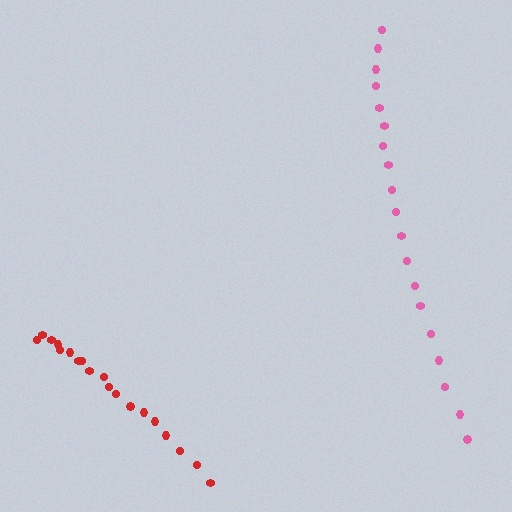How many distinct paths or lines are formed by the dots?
There are 2 distinct paths.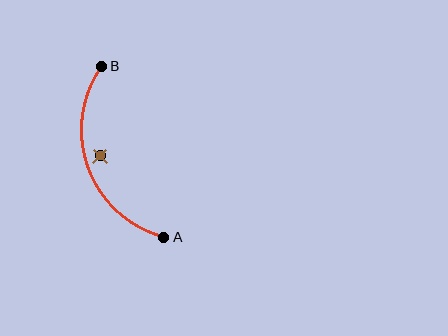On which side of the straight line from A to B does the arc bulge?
The arc bulges to the left of the straight line connecting A and B.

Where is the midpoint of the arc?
The arc midpoint is the point on the curve farthest from the straight line joining A and B. It sits to the left of that line.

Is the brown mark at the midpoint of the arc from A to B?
No — the brown mark does not lie on the arc at all. It sits slightly inside the curve.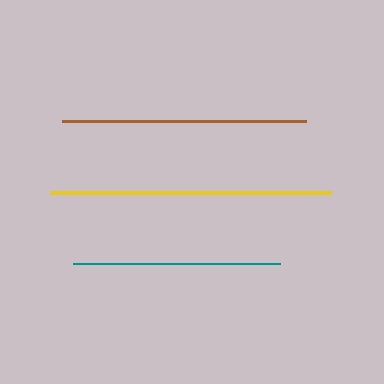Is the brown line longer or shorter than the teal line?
The brown line is longer than the teal line.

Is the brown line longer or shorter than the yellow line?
The yellow line is longer than the brown line.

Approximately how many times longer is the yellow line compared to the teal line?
The yellow line is approximately 1.4 times the length of the teal line.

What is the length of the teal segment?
The teal segment is approximately 207 pixels long.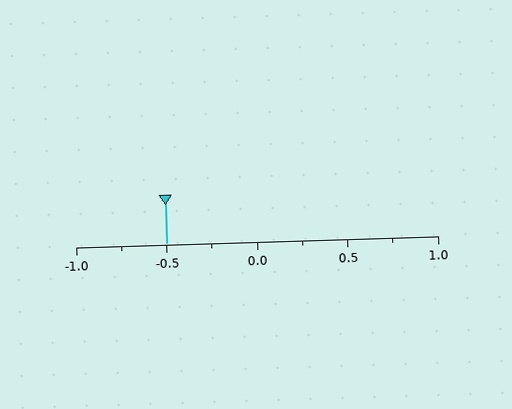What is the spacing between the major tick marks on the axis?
The major ticks are spaced 0.5 apart.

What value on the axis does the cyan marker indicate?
The marker indicates approximately -0.5.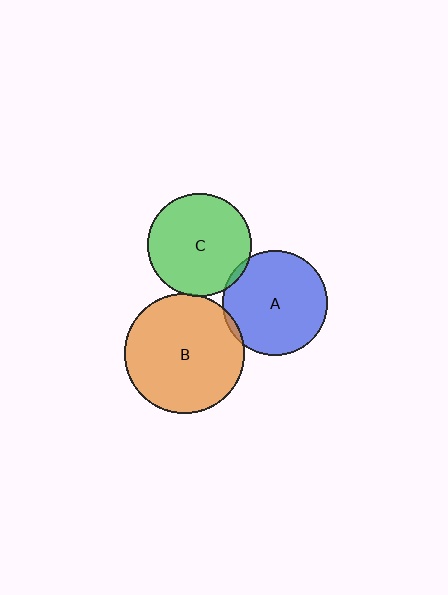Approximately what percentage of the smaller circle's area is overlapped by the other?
Approximately 5%.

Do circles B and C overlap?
Yes.